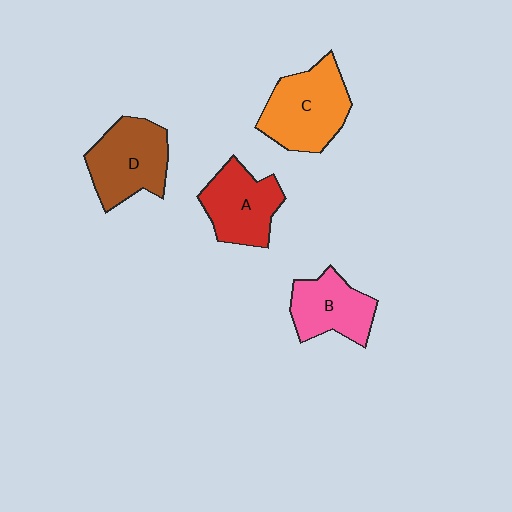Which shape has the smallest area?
Shape B (pink).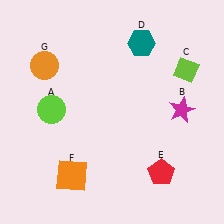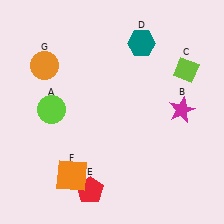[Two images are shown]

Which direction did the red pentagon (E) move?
The red pentagon (E) moved left.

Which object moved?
The red pentagon (E) moved left.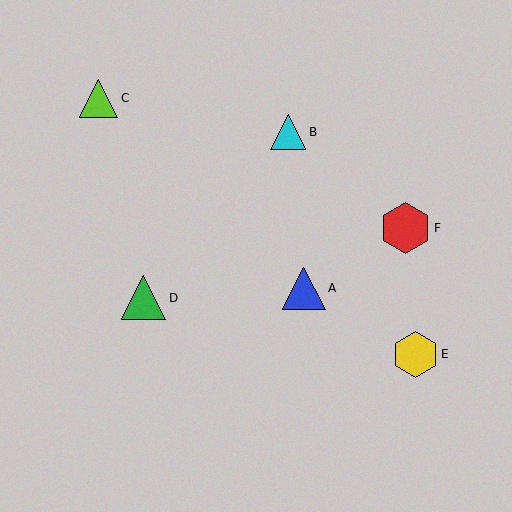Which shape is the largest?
The red hexagon (labeled F) is the largest.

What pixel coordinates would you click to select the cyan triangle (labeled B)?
Click at (288, 132) to select the cyan triangle B.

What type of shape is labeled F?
Shape F is a red hexagon.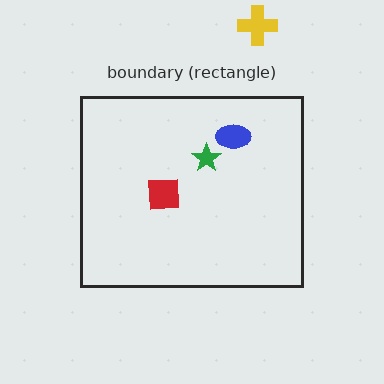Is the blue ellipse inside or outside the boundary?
Inside.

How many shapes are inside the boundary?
3 inside, 1 outside.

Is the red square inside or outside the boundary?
Inside.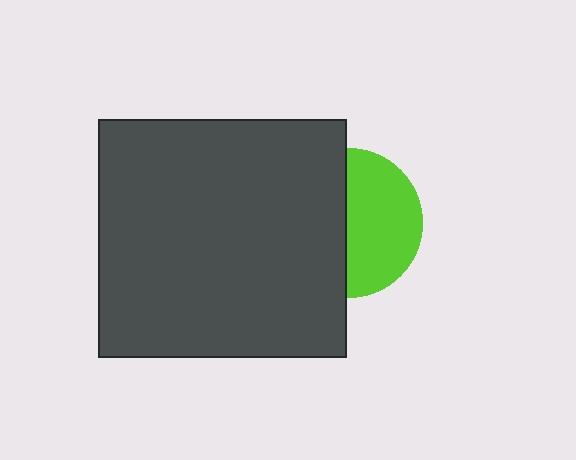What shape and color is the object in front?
The object in front is a dark gray rectangle.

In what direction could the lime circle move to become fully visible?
The lime circle could move right. That would shift it out from behind the dark gray rectangle entirely.